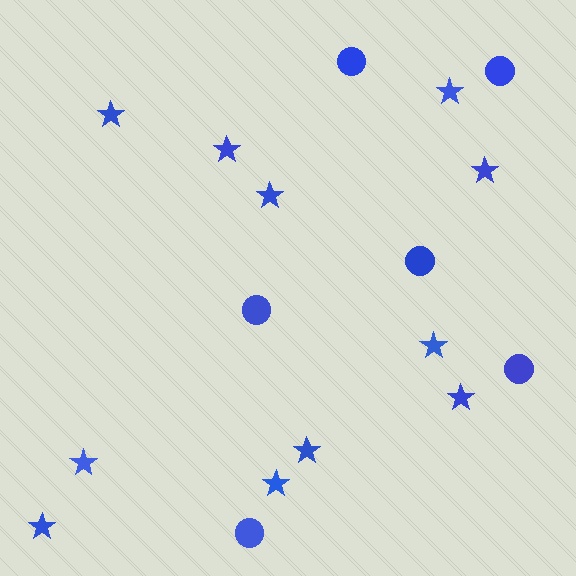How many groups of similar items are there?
There are 2 groups: one group of stars (11) and one group of circles (6).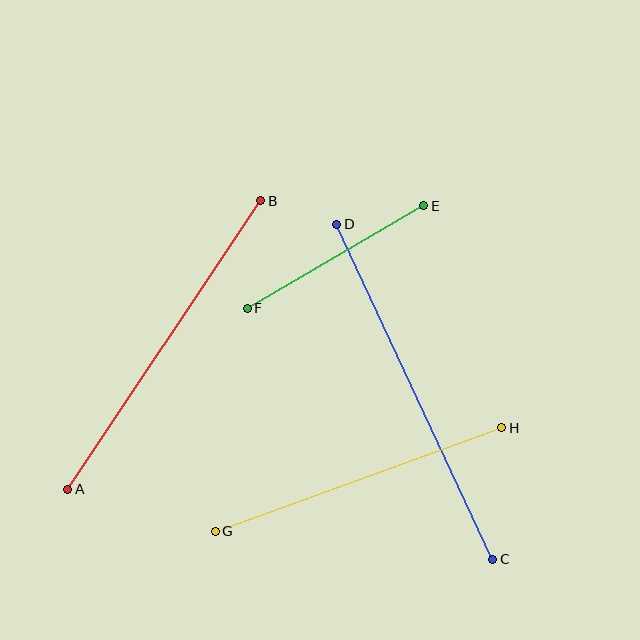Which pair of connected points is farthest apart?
Points C and D are farthest apart.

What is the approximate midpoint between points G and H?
The midpoint is at approximately (358, 480) pixels.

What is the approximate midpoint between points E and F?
The midpoint is at approximately (335, 257) pixels.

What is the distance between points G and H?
The distance is approximately 305 pixels.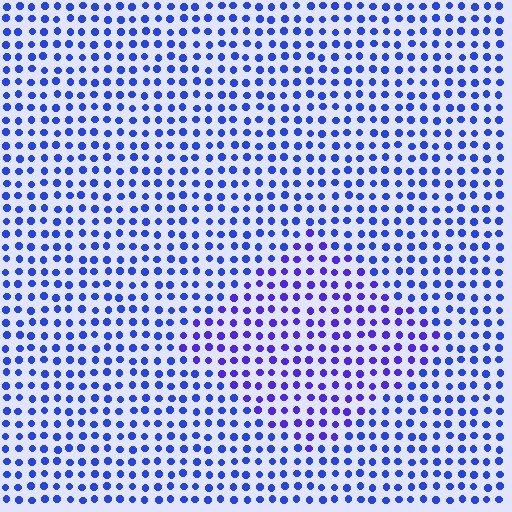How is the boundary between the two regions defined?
The boundary is defined purely by a slight shift in hue (about 24 degrees). Spacing, size, and orientation are identical on both sides.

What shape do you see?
I see a diamond.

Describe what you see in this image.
The image is filled with small blue elements in a uniform arrangement. A diamond-shaped region is visible where the elements are tinted to a slightly different hue, forming a subtle color boundary.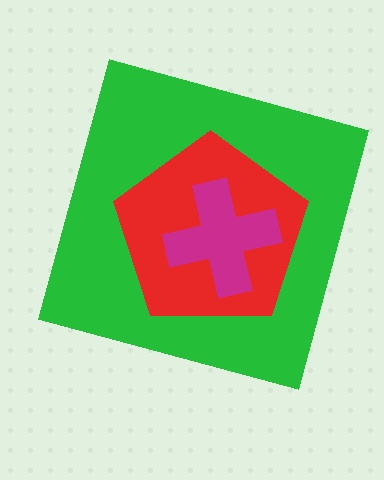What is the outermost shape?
The green square.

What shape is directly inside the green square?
The red pentagon.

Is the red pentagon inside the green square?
Yes.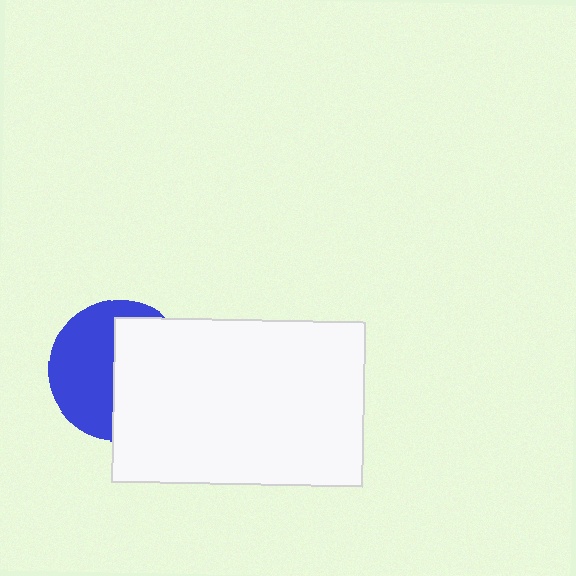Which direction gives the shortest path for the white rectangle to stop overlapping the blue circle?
Moving right gives the shortest separation.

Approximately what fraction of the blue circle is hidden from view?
Roughly 51% of the blue circle is hidden behind the white rectangle.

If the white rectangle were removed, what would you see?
You would see the complete blue circle.